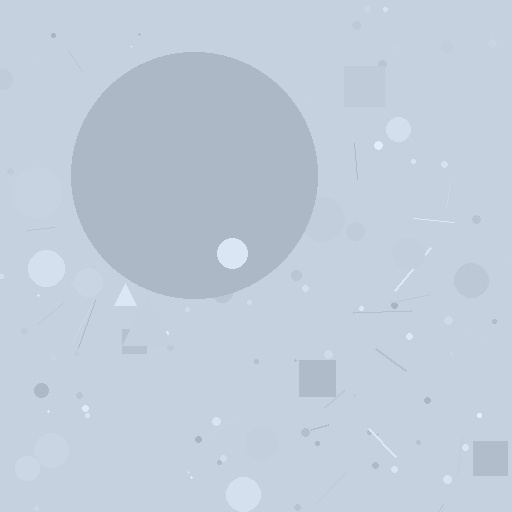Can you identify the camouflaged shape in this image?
The camouflaged shape is a circle.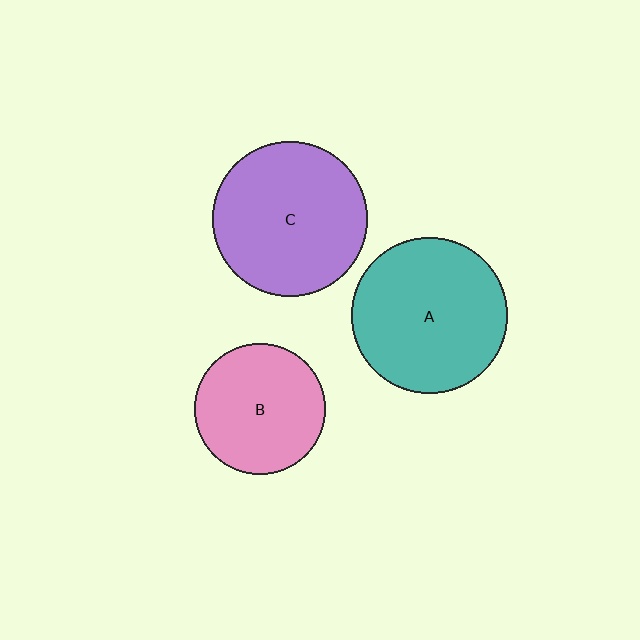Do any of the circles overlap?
No, none of the circles overlap.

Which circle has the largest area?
Circle A (teal).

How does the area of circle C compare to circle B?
Approximately 1.4 times.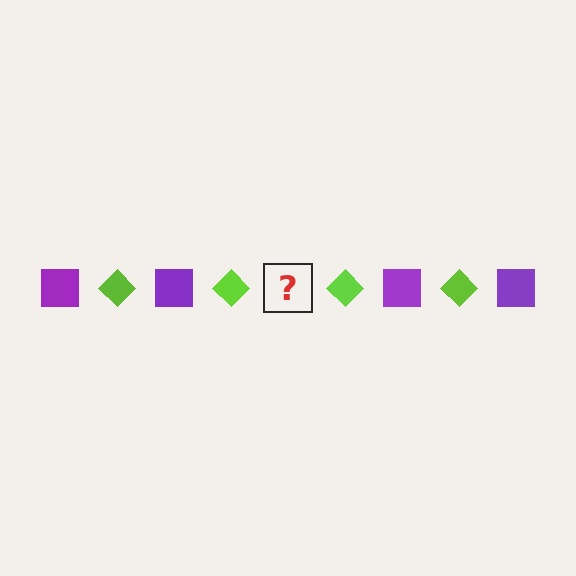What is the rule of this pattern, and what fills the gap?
The rule is that the pattern alternates between purple square and lime diamond. The gap should be filled with a purple square.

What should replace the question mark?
The question mark should be replaced with a purple square.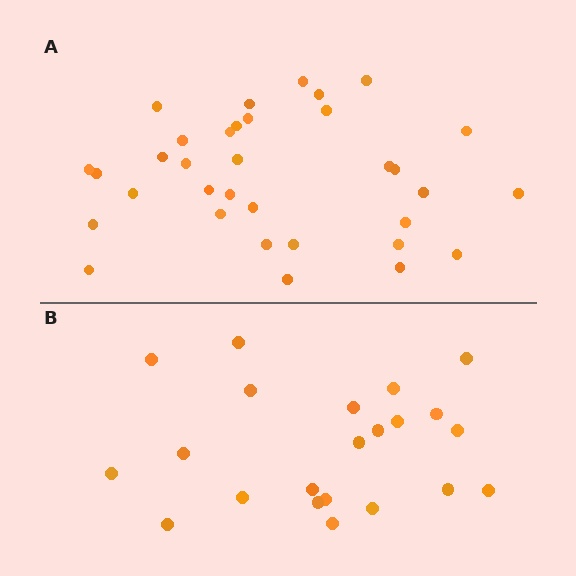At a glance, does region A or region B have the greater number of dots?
Region A (the top region) has more dots.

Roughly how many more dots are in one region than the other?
Region A has roughly 12 or so more dots than region B.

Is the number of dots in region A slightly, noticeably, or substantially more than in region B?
Region A has substantially more. The ratio is roughly 1.5 to 1.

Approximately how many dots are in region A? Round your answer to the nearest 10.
About 30 dots. (The exact count is 34, which rounds to 30.)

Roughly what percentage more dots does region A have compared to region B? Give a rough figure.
About 55% more.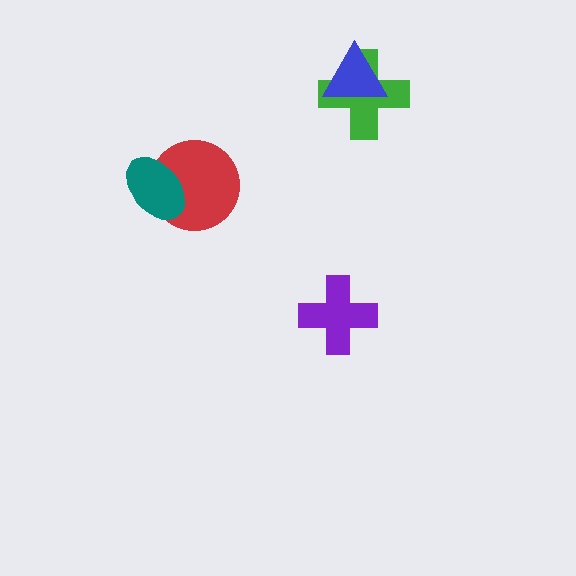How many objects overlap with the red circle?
1 object overlaps with the red circle.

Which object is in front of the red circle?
The teal ellipse is in front of the red circle.